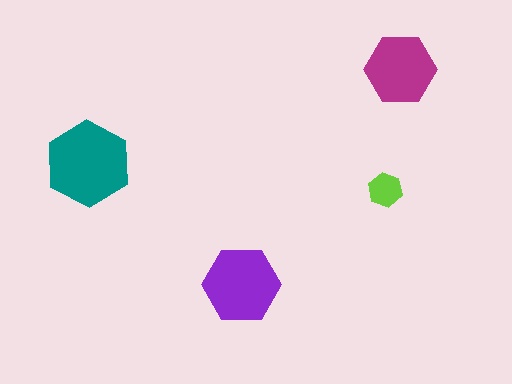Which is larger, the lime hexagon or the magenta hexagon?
The magenta one.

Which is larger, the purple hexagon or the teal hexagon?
The teal one.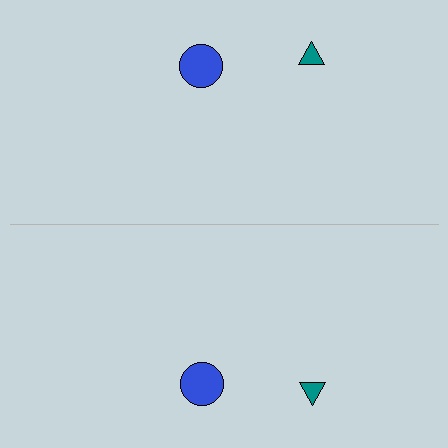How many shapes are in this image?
There are 4 shapes in this image.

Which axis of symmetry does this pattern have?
The pattern has a horizontal axis of symmetry running through the center of the image.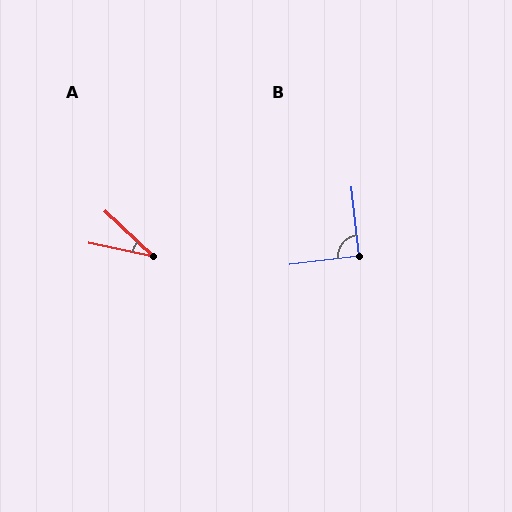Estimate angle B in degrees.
Approximately 91 degrees.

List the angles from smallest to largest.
A (32°), B (91°).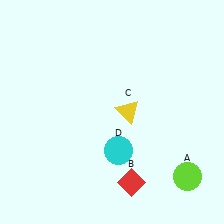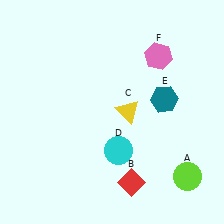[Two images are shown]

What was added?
A teal hexagon (E), a pink hexagon (F) were added in Image 2.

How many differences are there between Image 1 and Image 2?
There are 2 differences between the two images.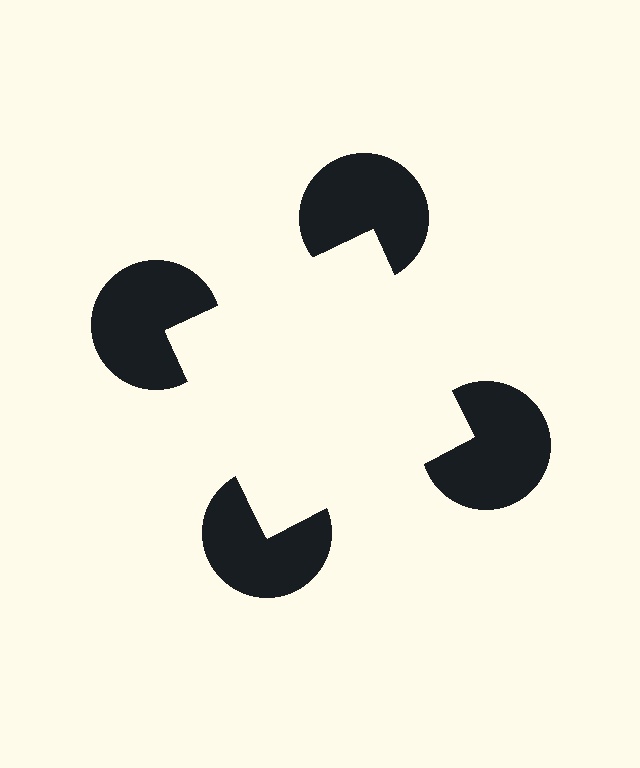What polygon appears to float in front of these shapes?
An illusory square — its edges are inferred from the aligned wedge cuts in the pac-man discs, not physically drawn.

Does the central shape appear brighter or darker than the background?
It typically appears slightly brighter than the background, even though no actual brightness change is drawn.